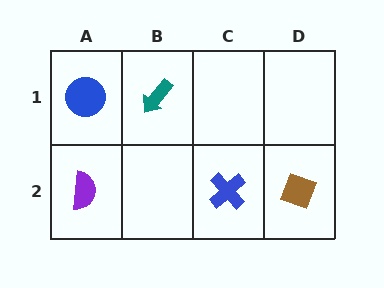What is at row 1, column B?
A teal arrow.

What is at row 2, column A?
A purple semicircle.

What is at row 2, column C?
A blue cross.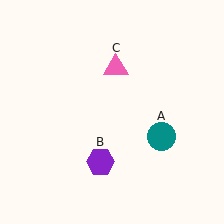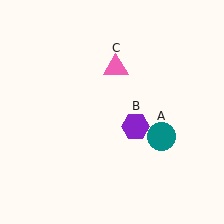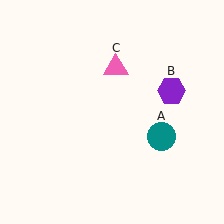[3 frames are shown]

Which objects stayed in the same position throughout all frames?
Teal circle (object A) and pink triangle (object C) remained stationary.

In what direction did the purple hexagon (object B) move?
The purple hexagon (object B) moved up and to the right.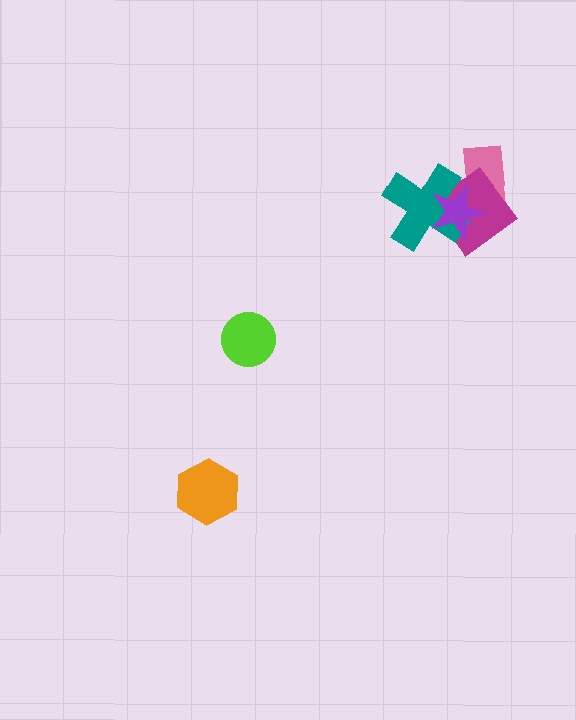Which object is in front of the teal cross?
The purple star is in front of the teal cross.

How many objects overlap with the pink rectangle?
3 objects overlap with the pink rectangle.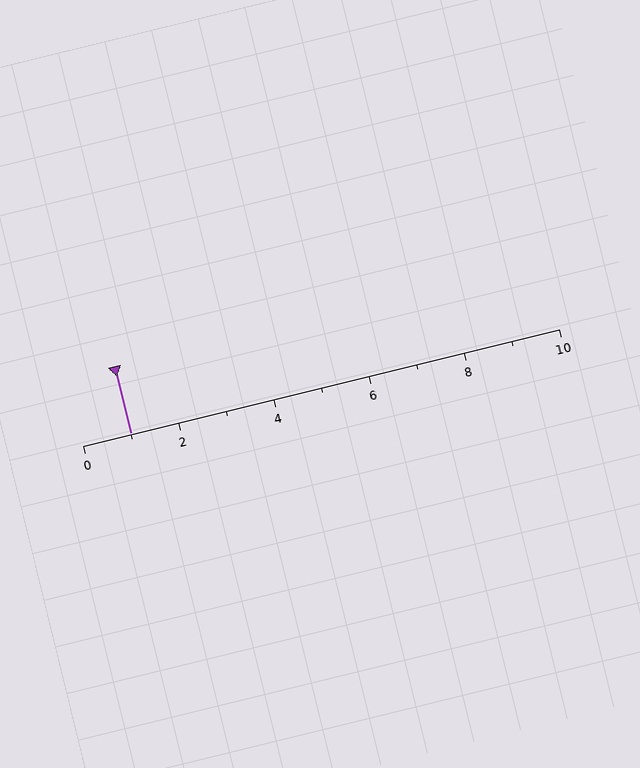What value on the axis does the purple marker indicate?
The marker indicates approximately 1.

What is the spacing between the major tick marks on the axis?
The major ticks are spaced 2 apart.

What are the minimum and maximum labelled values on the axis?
The axis runs from 0 to 10.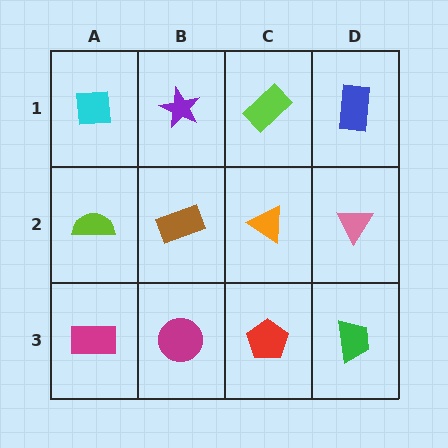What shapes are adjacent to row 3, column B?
A brown rectangle (row 2, column B), a magenta rectangle (row 3, column A), a red pentagon (row 3, column C).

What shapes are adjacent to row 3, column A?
A lime semicircle (row 2, column A), a magenta circle (row 3, column B).